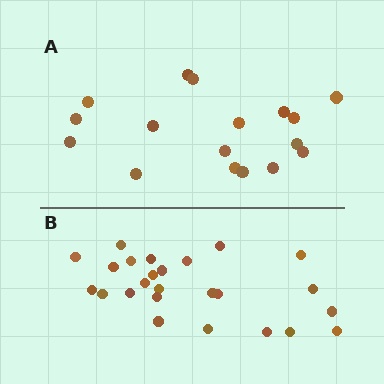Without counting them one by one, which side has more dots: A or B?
Region B (the bottom region) has more dots.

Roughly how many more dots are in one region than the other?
Region B has roughly 8 or so more dots than region A.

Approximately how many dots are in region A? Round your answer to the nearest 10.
About 20 dots. (The exact count is 17, which rounds to 20.)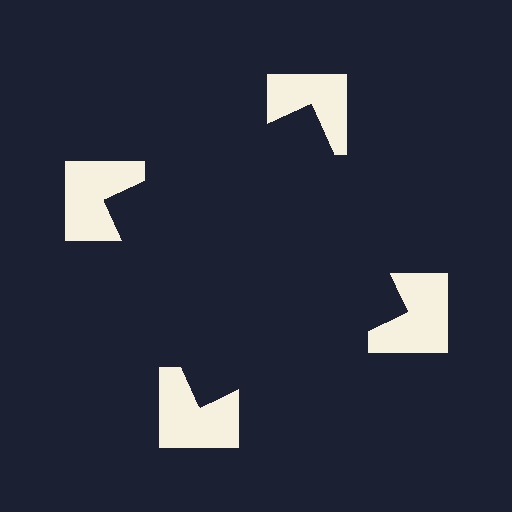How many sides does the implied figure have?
4 sides.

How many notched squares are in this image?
There are 4 — one at each vertex of the illusory square.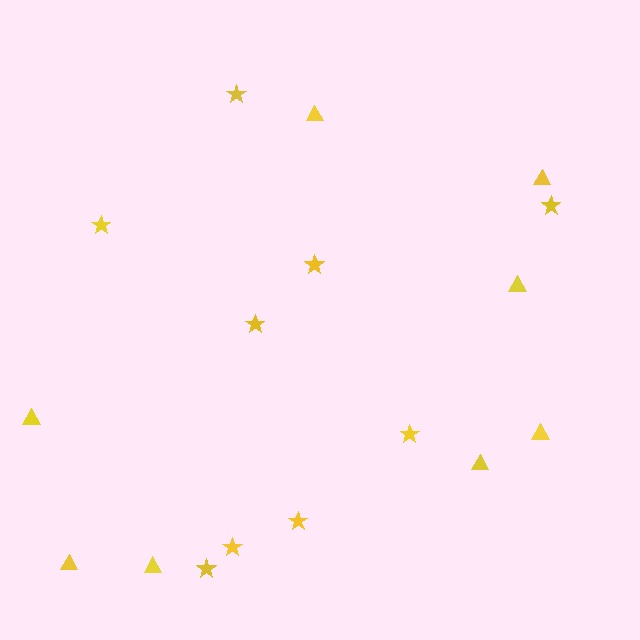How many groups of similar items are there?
There are 2 groups: one group of stars (9) and one group of triangles (8).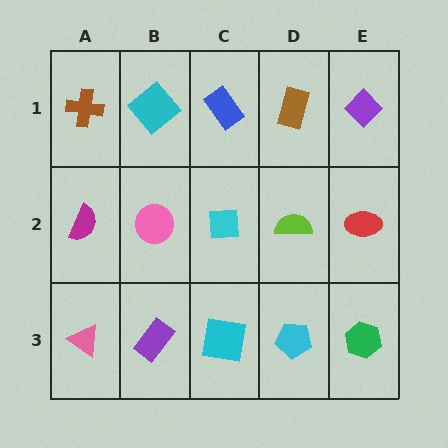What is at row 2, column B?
A pink circle.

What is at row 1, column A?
A brown cross.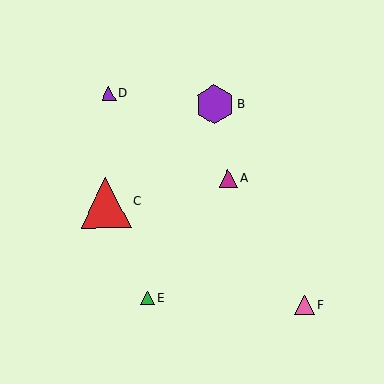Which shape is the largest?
The red triangle (labeled C) is the largest.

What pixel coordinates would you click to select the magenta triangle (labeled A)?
Click at (228, 178) to select the magenta triangle A.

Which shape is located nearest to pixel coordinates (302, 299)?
The pink triangle (labeled F) at (304, 305) is nearest to that location.